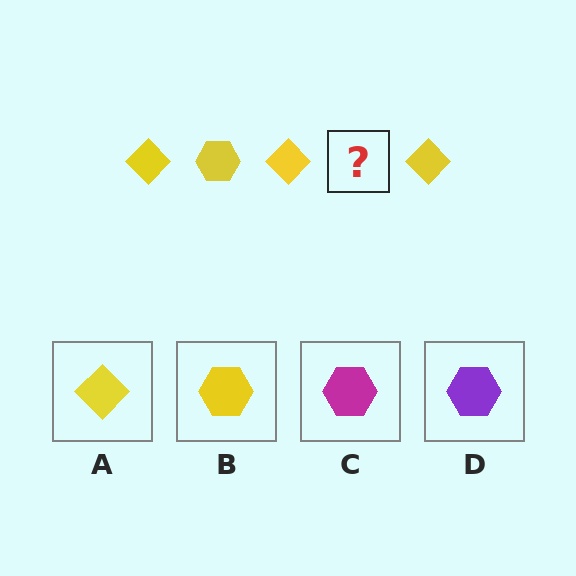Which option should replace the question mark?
Option B.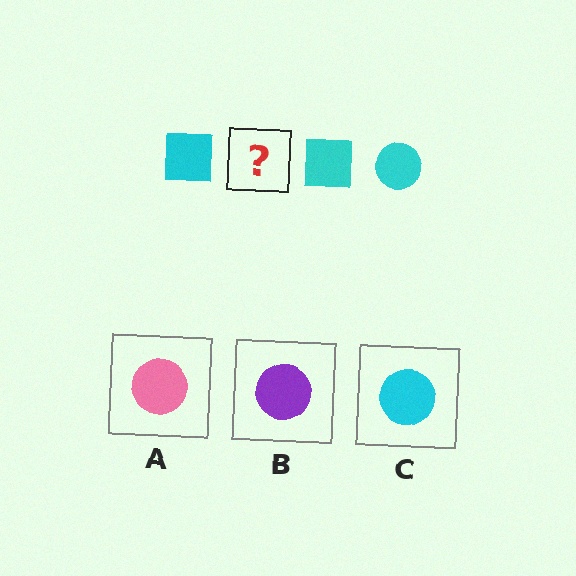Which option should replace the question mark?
Option C.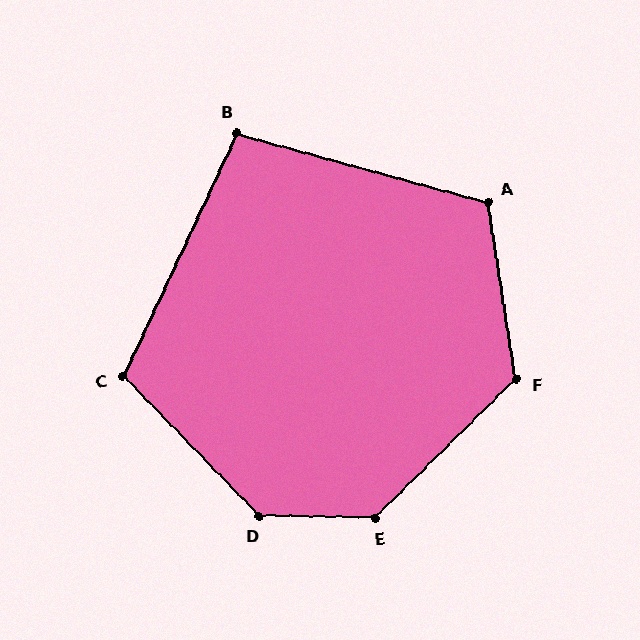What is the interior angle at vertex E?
Approximately 135 degrees (obtuse).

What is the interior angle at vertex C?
Approximately 111 degrees (obtuse).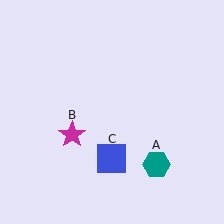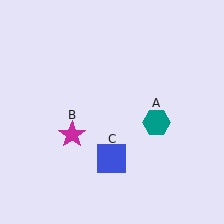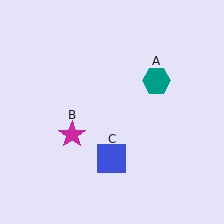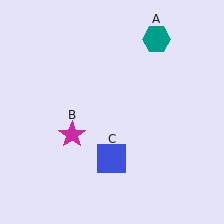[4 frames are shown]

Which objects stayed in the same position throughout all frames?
Magenta star (object B) and blue square (object C) remained stationary.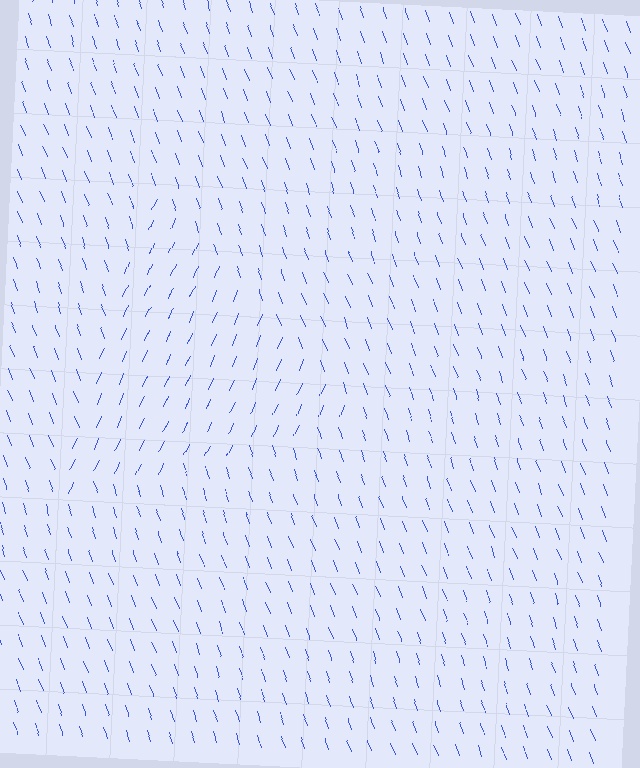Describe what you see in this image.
The image is filled with small blue line segments. A triangle region in the image has lines oriented differently from the surrounding lines, creating a visible texture boundary.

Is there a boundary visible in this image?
Yes, there is a texture boundary formed by a change in line orientation.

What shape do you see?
I see a triangle.